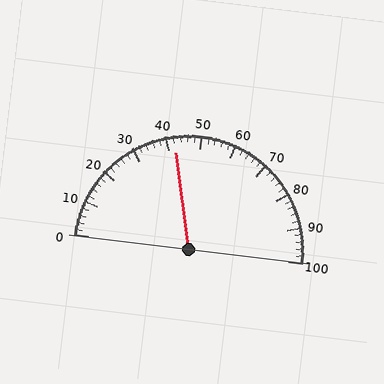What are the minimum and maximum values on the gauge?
The gauge ranges from 0 to 100.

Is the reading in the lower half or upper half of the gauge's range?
The reading is in the lower half of the range (0 to 100).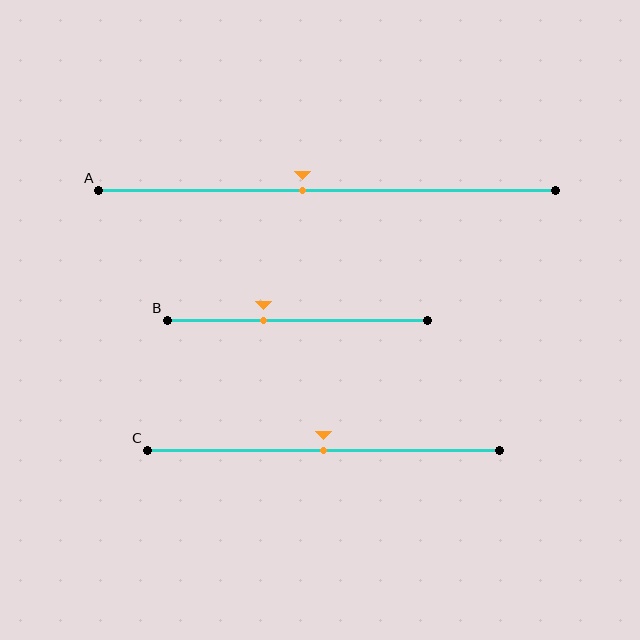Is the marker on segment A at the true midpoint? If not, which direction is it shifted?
No, the marker on segment A is shifted to the left by about 5% of the segment length.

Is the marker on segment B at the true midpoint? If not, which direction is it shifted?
No, the marker on segment B is shifted to the left by about 13% of the segment length.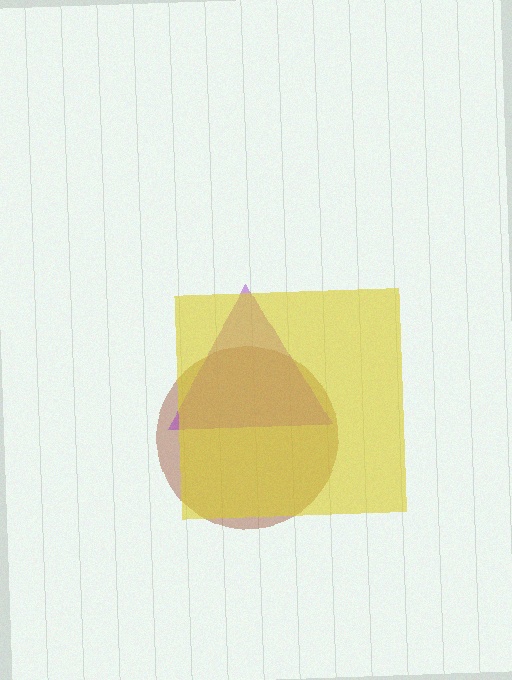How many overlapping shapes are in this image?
There are 3 overlapping shapes in the image.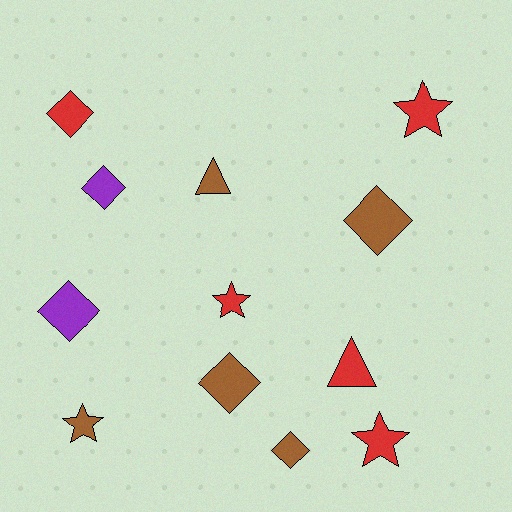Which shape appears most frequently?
Diamond, with 6 objects.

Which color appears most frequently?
Red, with 5 objects.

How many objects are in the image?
There are 12 objects.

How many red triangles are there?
There is 1 red triangle.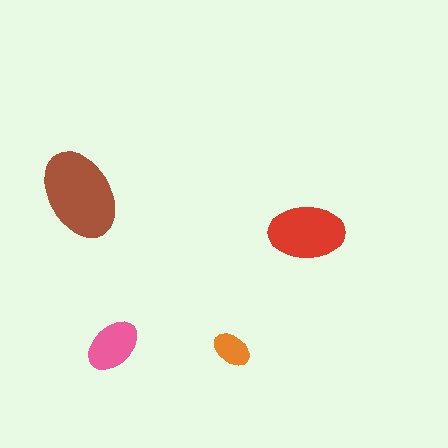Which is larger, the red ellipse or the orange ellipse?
The red one.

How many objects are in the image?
There are 4 objects in the image.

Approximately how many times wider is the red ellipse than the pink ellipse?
About 1.5 times wider.